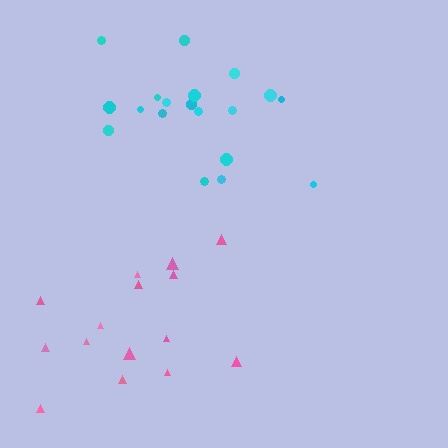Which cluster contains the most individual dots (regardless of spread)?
Cyan (19).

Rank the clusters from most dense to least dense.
cyan, pink.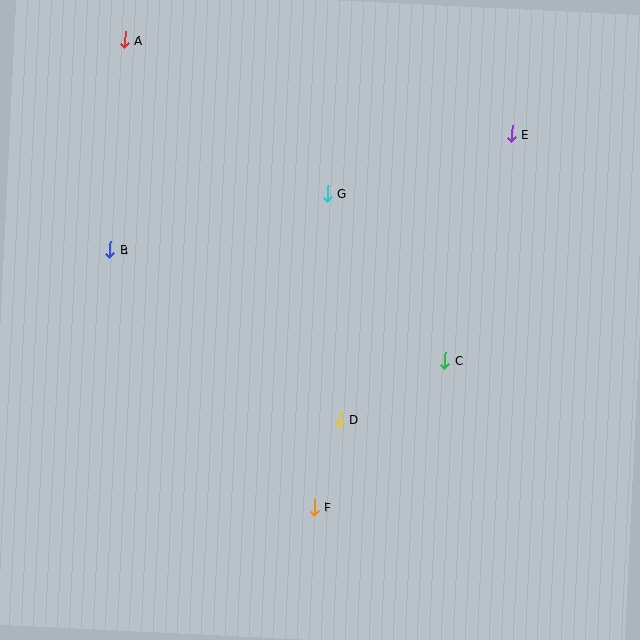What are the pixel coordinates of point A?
Point A is at (125, 40).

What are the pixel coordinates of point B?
Point B is at (110, 250).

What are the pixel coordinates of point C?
Point C is at (445, 360).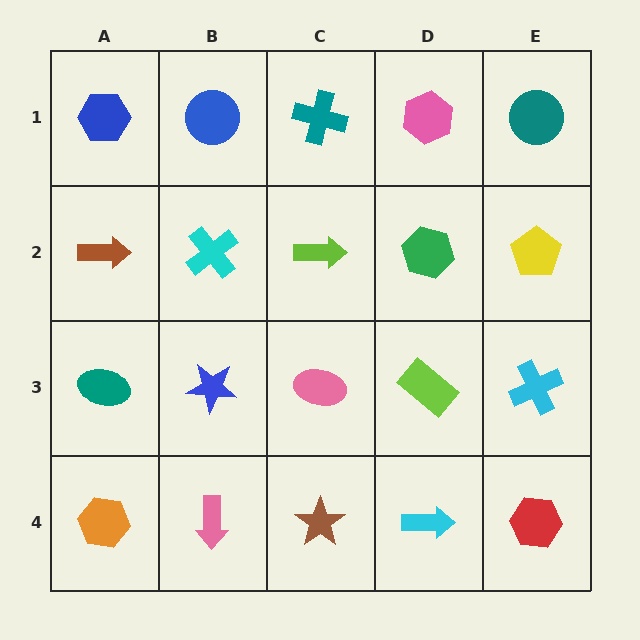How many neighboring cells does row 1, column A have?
2.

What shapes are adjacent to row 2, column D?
A pink hexagon (row 1, column D), a lime rectangle (row 3, column D), a lime arrow (row 2, column C), a yellow pentagon (row 2, column E).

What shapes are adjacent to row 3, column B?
A cyan cross (row 2, column B), a pink arrow (row 4, column B), a teal ellipse (row 3, column A), a pink ellipse (row 3, column C).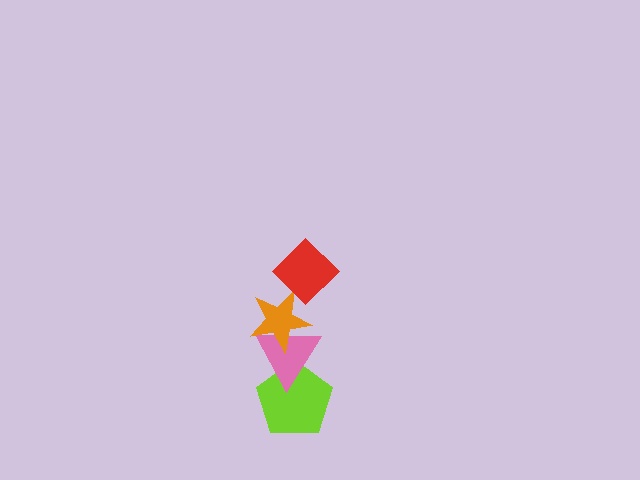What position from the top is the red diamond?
The red diamond is 1st from the top.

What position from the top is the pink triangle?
The pink triangle is 3rd from the top.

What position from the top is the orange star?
The orange star is 2nd from the top.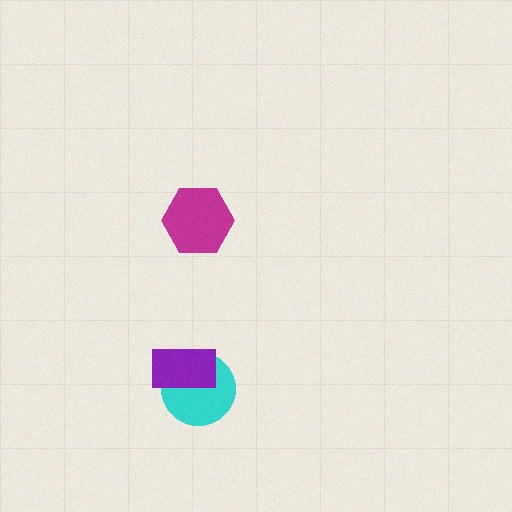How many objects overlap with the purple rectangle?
1 object overlaps with the purple rectangle.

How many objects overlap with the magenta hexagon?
0 objects overlap with the magenta hexagon.